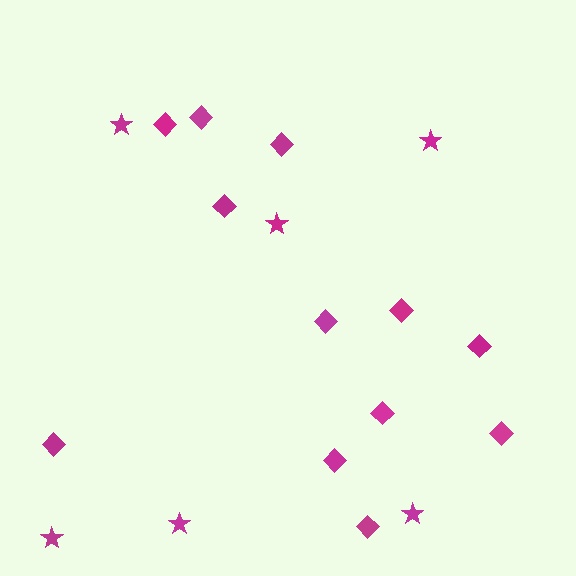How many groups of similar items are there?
There are 2 groups: one group of diamonds (12) and one group of stars (6).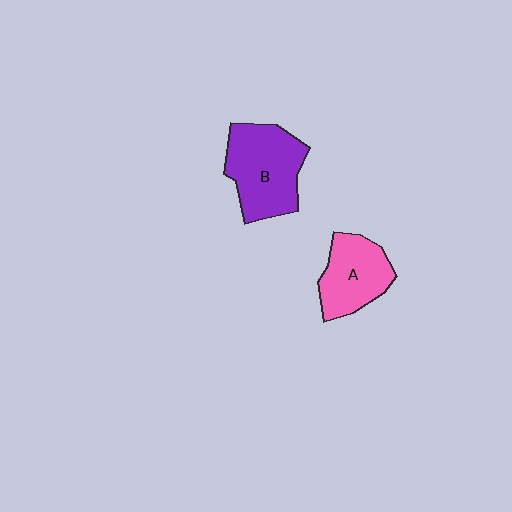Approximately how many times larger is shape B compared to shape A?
Approximately 1.3 times.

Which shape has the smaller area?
Shape A (pink).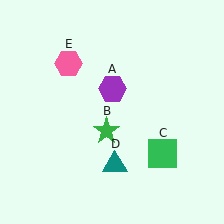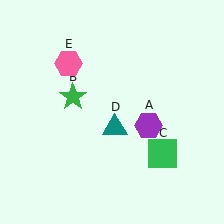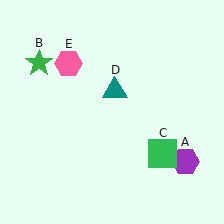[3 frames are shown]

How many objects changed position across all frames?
3 objects changed position: purple hexagon (object A), green star (object B), teal triangle (object D).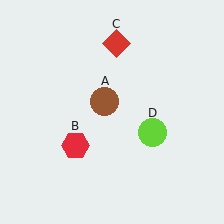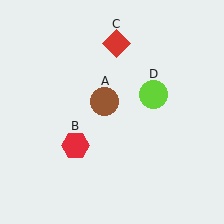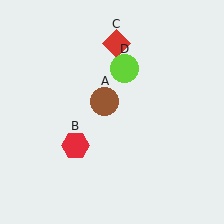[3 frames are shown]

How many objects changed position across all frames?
1 object changed position: lime circle (object D).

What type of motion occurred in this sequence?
The lime circle (object D) rotated counterclockwise around the center of the scene.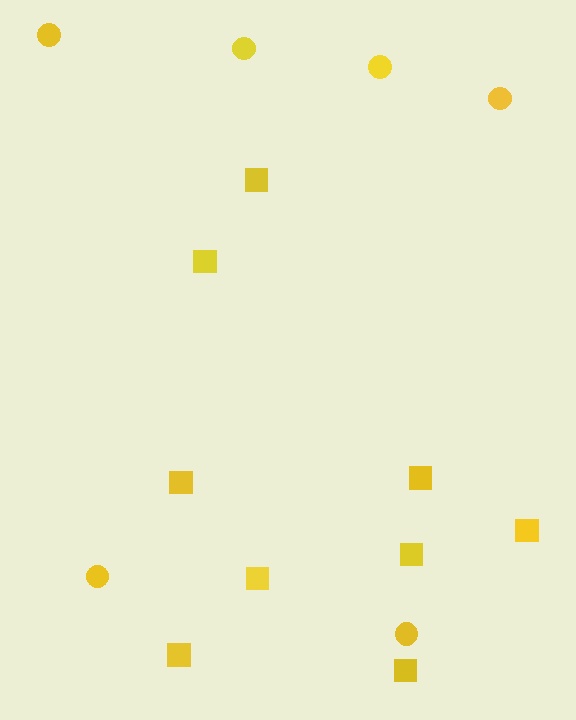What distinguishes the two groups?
There are 2 groups: one group of circles (6) and one group of squares (9).